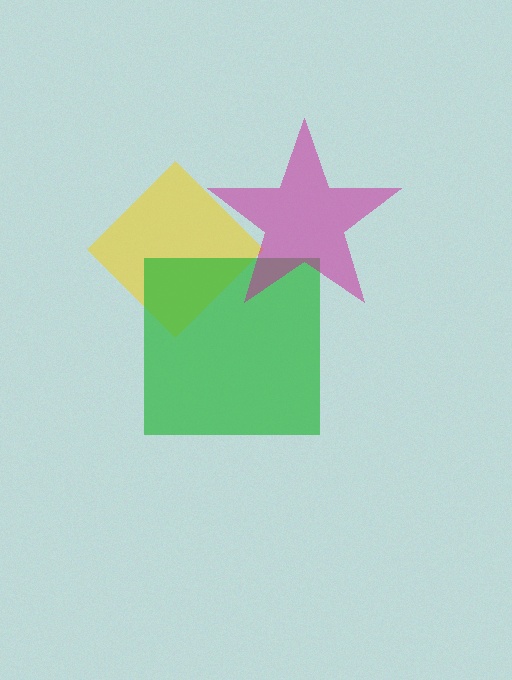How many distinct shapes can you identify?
There are 3 distinct shapes: a yellow diamond, a green square, a magenta star.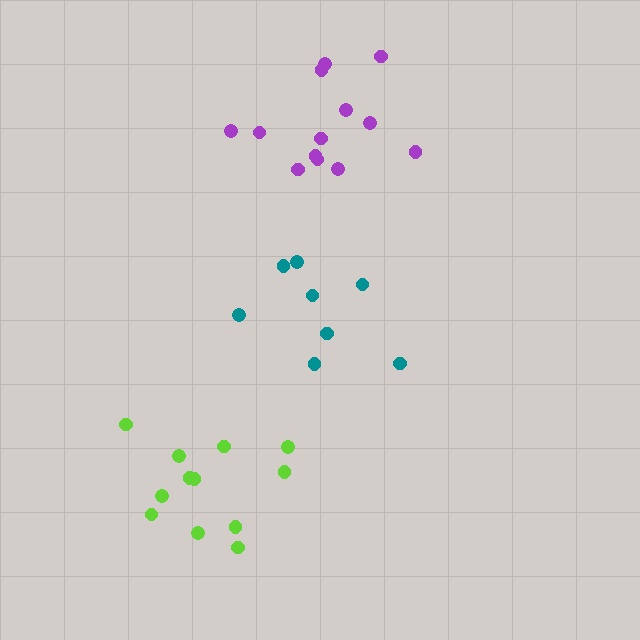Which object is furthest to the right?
The purple cluster is rightmost.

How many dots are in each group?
Group 1: 12 dots, Group 2: 8 dots, Group 3: 13 dots (33 total).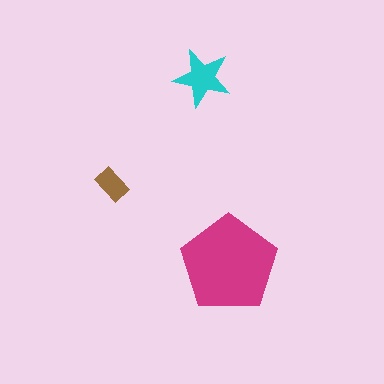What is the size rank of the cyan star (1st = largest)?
2nd.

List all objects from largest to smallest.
The magenta pentagon, the cyan star, the brown rectangle.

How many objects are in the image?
There are 3 objects in the image.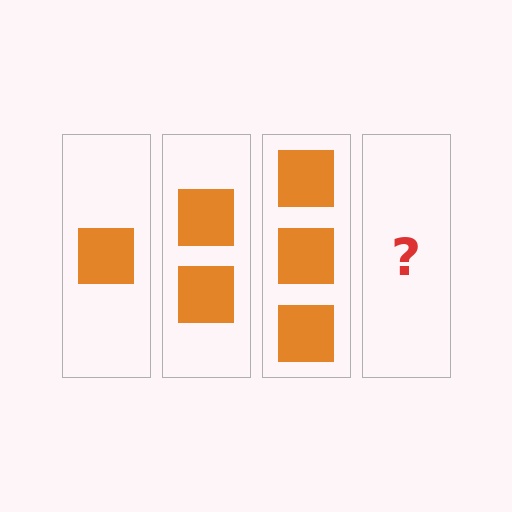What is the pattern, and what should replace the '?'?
The pattern is that each step adds one more square. The '?' should be 4 squares.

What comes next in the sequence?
The next element should be 4 squares.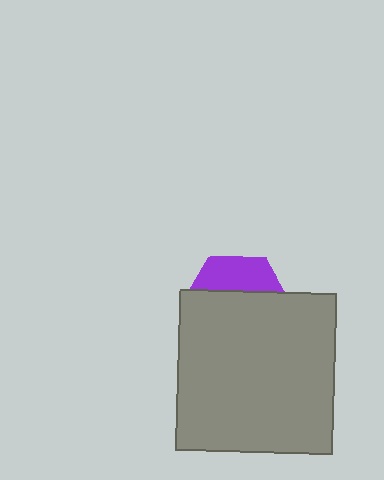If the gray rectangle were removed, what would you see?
You would see the complete purple hexagon.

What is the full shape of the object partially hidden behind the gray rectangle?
The partially hidden object is a purple hexagon.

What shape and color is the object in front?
The object in front is a gray rectangle.